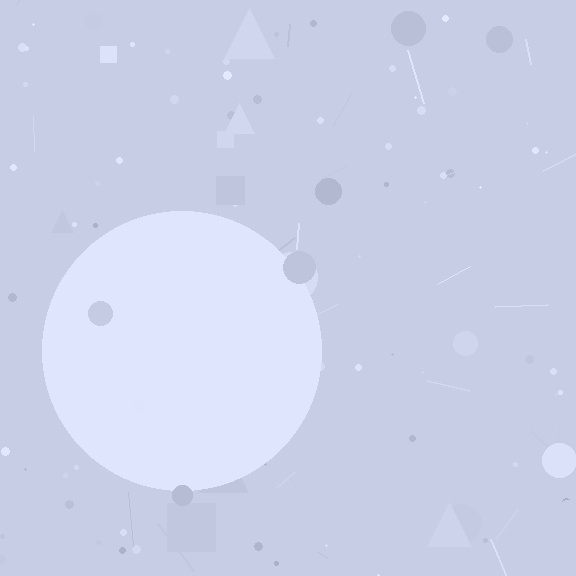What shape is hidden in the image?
A circle is hidden in the image.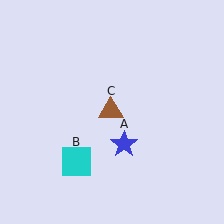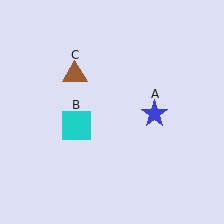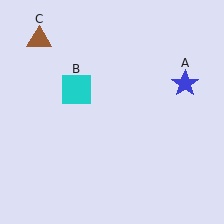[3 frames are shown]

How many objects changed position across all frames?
3 objects changed position: blue star (object A), cyan square (object B), brown triangle (object C).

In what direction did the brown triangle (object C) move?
The brown triangle (object C) moved up and to the left.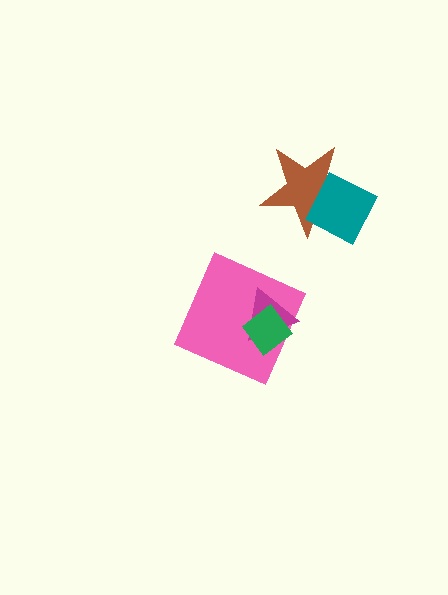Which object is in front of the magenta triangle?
The green diamond is in front of the magenta triangle.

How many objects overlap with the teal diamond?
1 object overlaps with the teal diamond.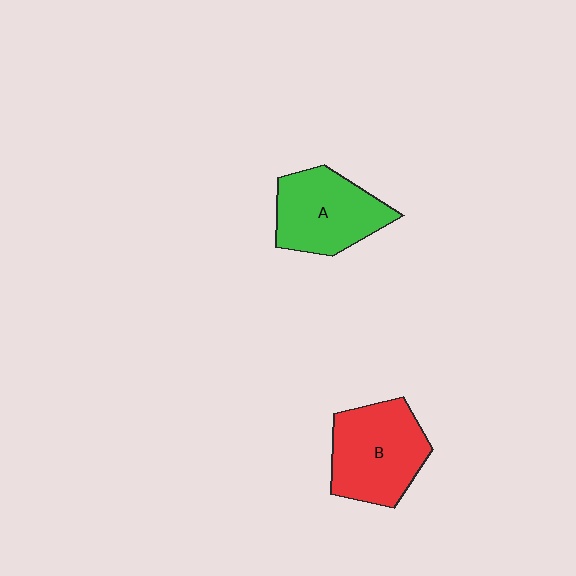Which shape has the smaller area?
Shape A (green).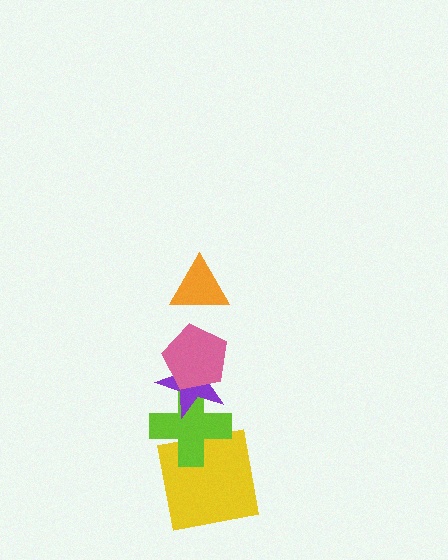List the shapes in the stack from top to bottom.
From top to bottom: the orange triangle, the pink pentagon, the purple star, the lime cross, the yellow square.